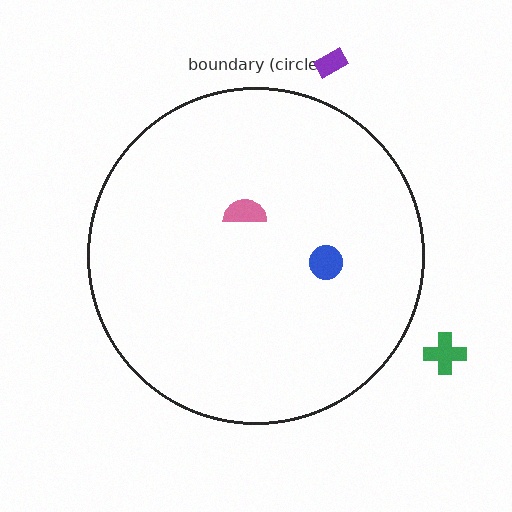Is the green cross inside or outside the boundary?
Outside.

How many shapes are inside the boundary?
2 inside, 2 outside.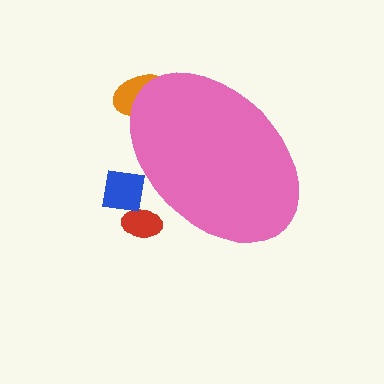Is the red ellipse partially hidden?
Yes, the red ellipse is partially hidden behind the pink ellipse.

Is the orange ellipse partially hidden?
Yes, the orange ellipse is partially hidden behind the pink ellipse.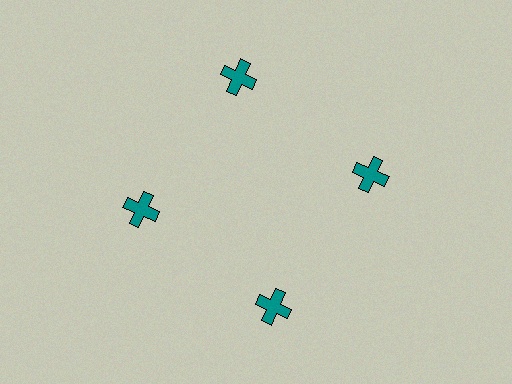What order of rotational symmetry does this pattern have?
This pattern has 4-fold rotational symmetry.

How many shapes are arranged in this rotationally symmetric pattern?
There are 4 shapes, arranged in 4 groups of 1.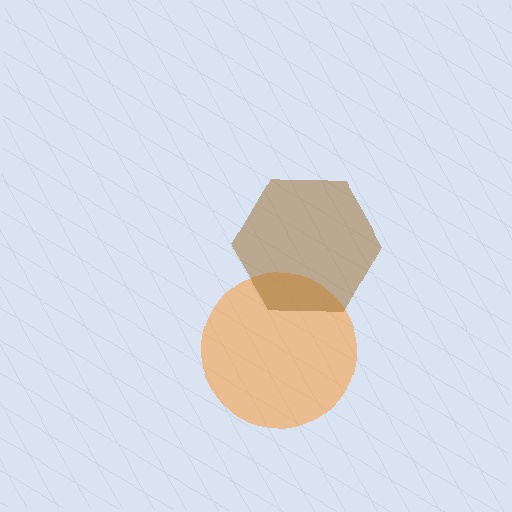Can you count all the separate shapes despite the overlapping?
Yes, there are 2 separate shapes.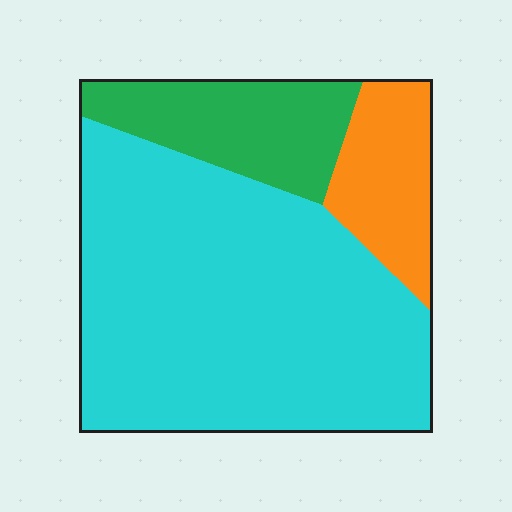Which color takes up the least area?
Orange, at roughly 15%.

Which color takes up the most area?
Cyan, at roughly 70%.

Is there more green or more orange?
Green.